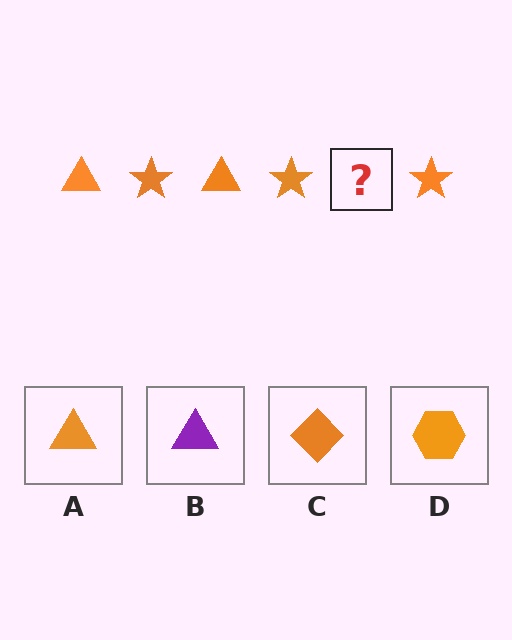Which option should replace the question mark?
Option A.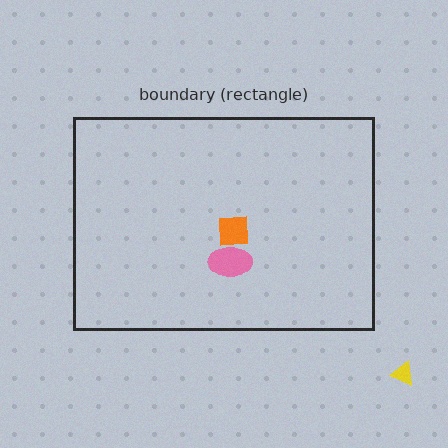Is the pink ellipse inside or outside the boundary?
Inside.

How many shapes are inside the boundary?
2 inside, 1 outside.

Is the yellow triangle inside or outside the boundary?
Outside.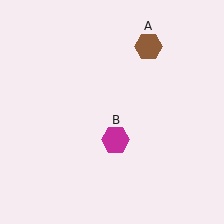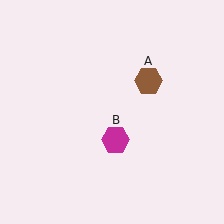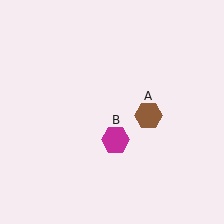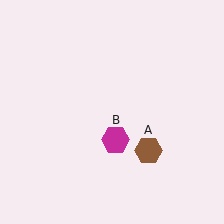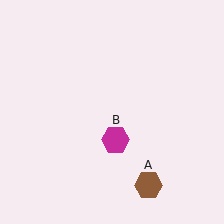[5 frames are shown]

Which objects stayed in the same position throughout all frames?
Magenta hexagon (object B) remained stationary.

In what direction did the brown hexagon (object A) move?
The brown hexagon (object A) moved down.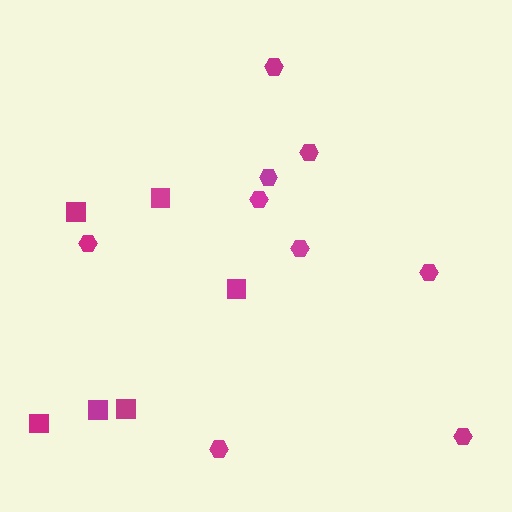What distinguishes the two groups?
There are 2 groups: one group of squares (6) and one group of hexagons (9).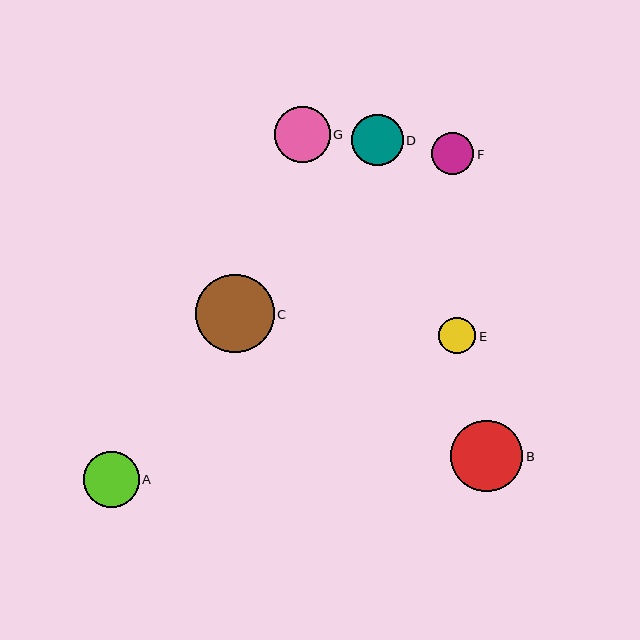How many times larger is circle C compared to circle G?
Circle C is approximately 1.4 times the size of circle G.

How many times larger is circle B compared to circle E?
Circle B is approximately 1.9 times the size of circle E.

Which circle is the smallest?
Circle E is the smallest with a size of approximately 37 pixels.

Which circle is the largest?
Circle C is the largest with a size of approximately 78 pixels.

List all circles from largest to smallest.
From largest to smallest: C, B, G, A, D, F, E.